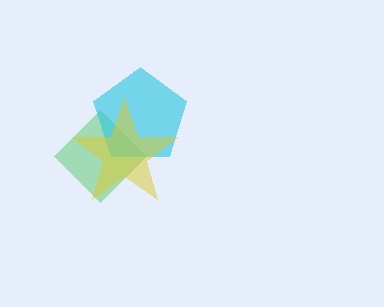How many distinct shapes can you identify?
There are 3 distinct shapes: a green diamond, a cyan pentagon, a yellow star.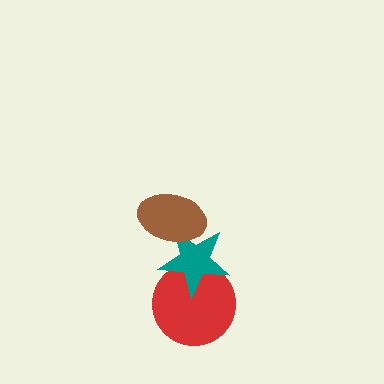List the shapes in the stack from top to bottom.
From top to bottom: the brown ellipse, the teal star, the red circle.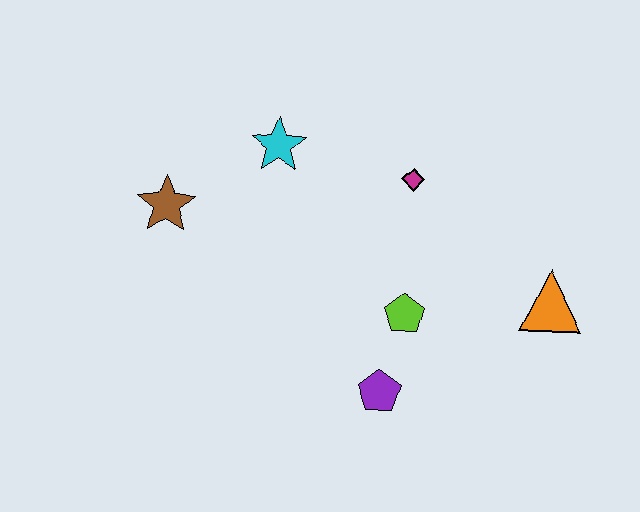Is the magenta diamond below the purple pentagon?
No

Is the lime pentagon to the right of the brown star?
Yes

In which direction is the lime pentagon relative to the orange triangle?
The lime pentagon is to the left of the orange triangle.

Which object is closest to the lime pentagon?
The purple pentagon is closest to the lime pentagon.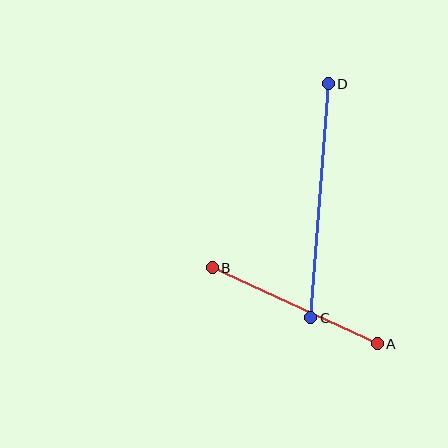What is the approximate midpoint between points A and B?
The midpoint is at approximately (295, 306) pixels.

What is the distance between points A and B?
The distance is approximately 182 pixels.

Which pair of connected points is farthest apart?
Points C and D are farthest apart.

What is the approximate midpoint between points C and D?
The midpoint is at approximately (319, 201) pixels.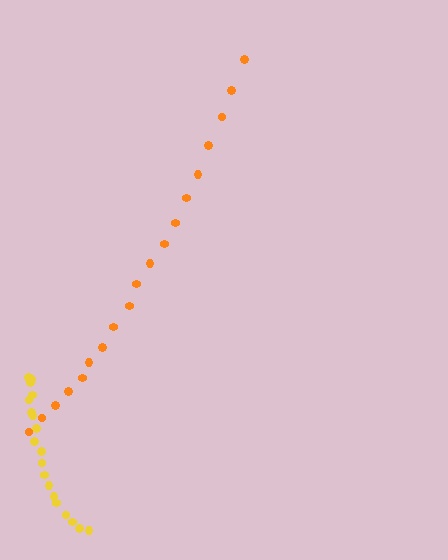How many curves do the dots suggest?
There are 2 distinct paths.